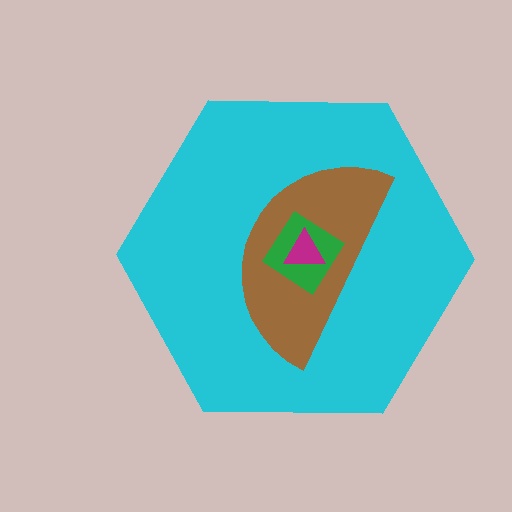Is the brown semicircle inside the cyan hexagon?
Yes.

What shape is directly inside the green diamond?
The magenta triangle.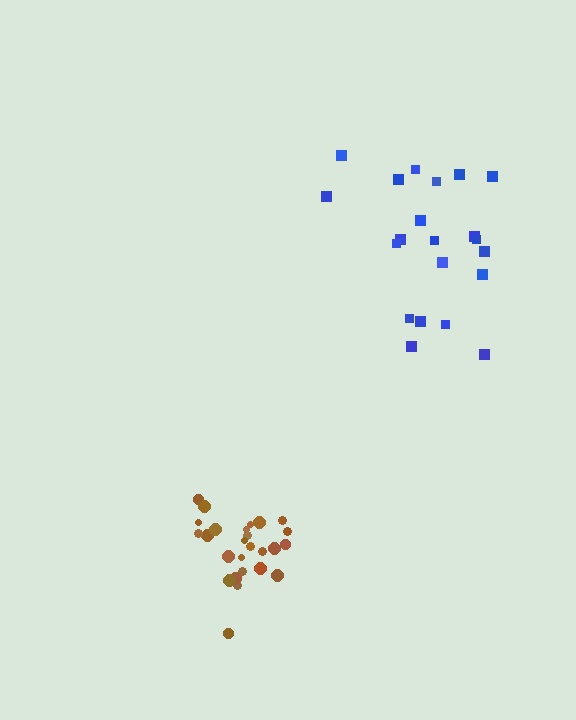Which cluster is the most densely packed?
Brown.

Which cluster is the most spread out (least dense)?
Blue.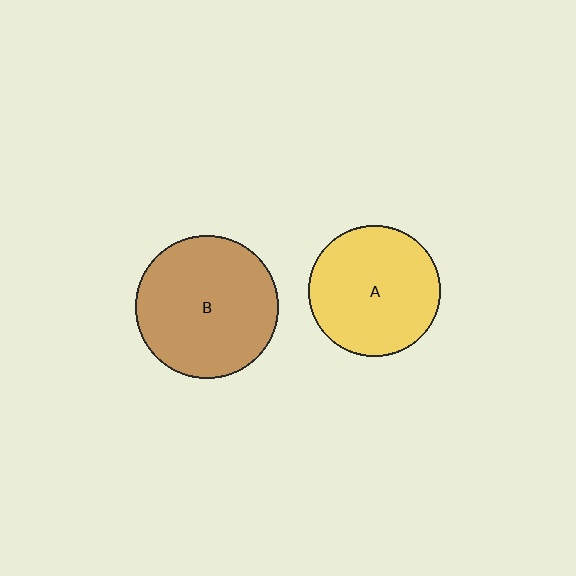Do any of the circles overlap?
No, none of the circles overlap.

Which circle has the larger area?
Circle B (brown).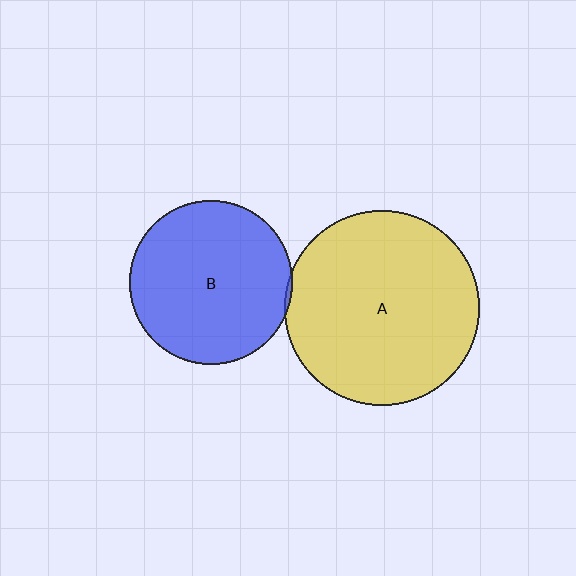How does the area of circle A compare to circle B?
Approximately 1.4 times.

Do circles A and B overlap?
Yes.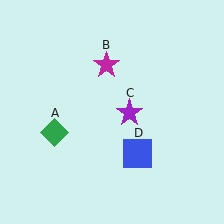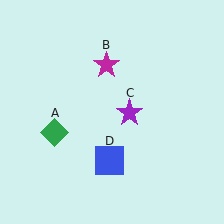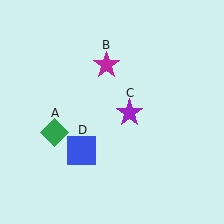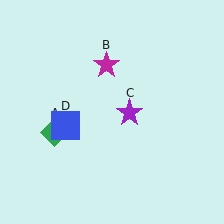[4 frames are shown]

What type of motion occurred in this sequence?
The blue square (object D) rotated clockwise around the center of the scene.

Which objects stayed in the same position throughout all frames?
Green diamond (object A) and magenta star (object B) and purple star (object C) remained stationary.